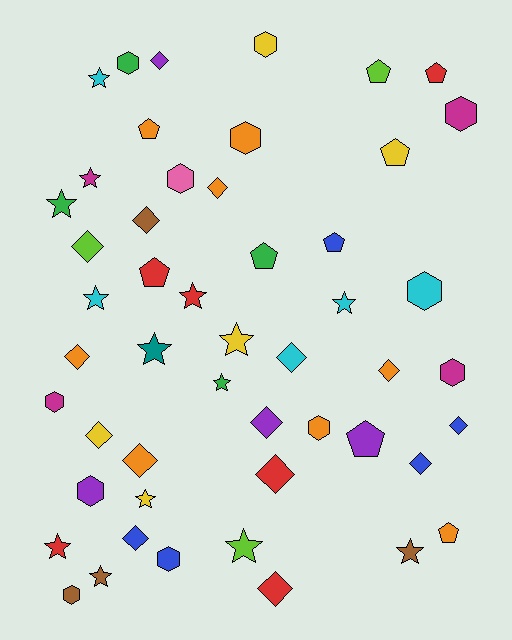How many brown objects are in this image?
There are 4 brown objects.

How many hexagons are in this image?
There are 12 hexagons.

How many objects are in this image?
There are 50 objects.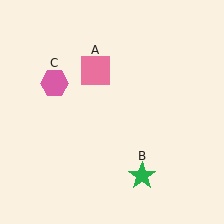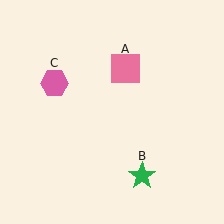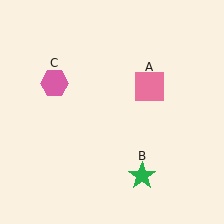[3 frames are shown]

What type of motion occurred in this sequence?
The pink square (object A) rotated clockwise around the center of the scene.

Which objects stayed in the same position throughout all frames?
Green star (object B) and pink hexagon (object C) remained stationary.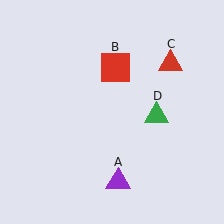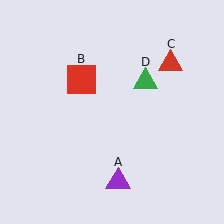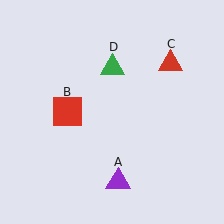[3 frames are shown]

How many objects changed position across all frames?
2 objects changed position: red square (object B), green triangle (object D).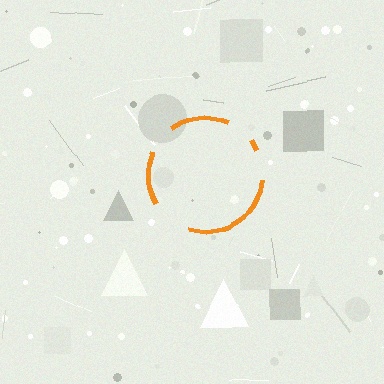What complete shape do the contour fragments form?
The contour fragments form a circle.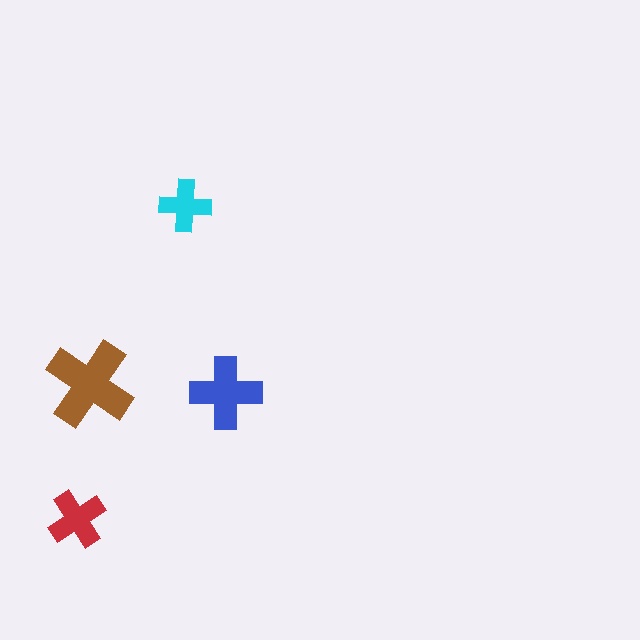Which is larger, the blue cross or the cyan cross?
The blue one.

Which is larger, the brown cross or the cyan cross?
The brown one.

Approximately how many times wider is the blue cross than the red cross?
About 1.5 times wider.